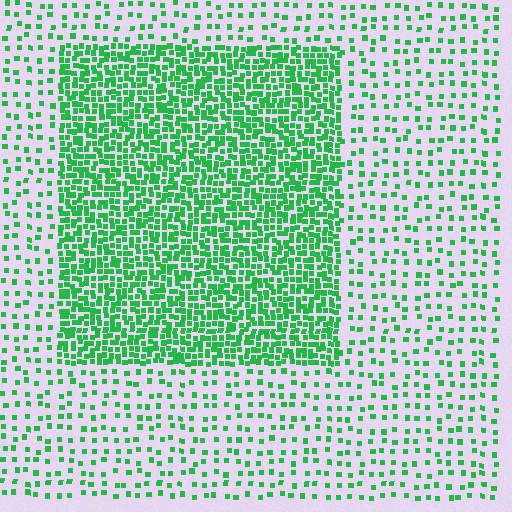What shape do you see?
I see a rectangle.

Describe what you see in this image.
The image contains small green elements arranged at two different densities. A rectangle-shaped region is visible where the elements are more densely packed than the surrounding area.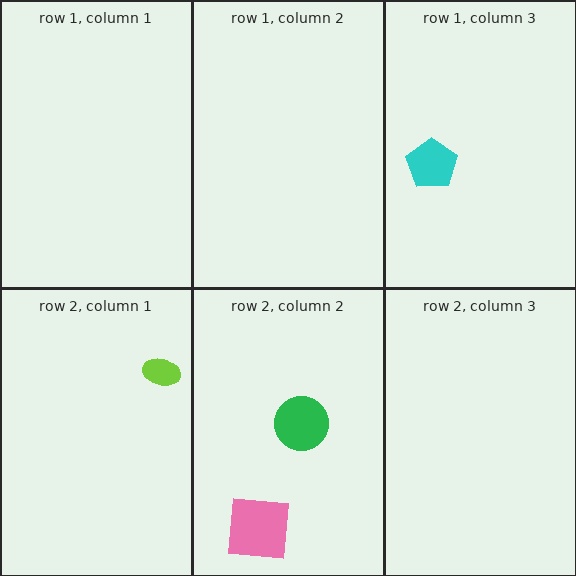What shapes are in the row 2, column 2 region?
The green circle, the pink square.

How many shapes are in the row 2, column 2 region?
2.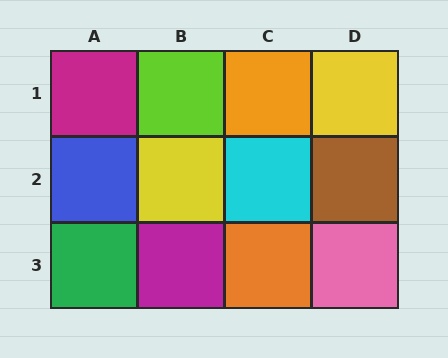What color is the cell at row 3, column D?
Pink.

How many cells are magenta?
2 cells are magenta.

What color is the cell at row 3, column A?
Green.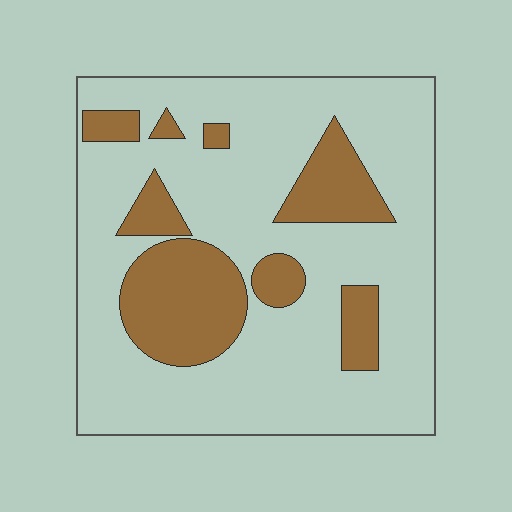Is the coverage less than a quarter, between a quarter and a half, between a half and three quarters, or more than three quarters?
Less than a quarter.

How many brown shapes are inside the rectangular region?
8.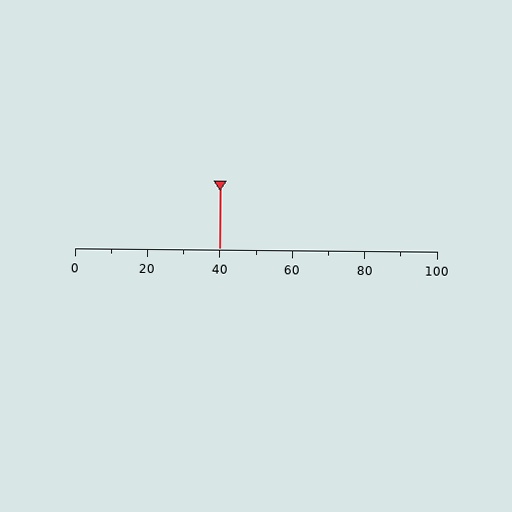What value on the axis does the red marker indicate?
The marker indicates approximately 40.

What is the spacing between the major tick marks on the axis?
The major ticks are spaced 20 apart.